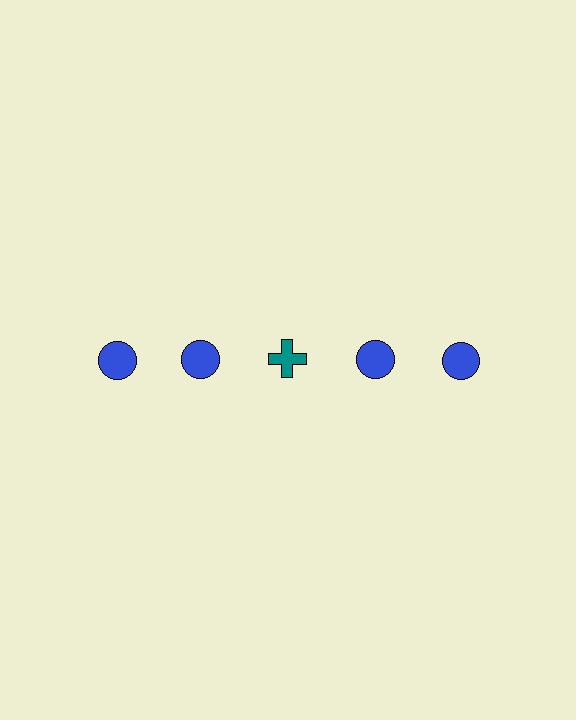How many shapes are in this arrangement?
There are 5 shapes arranged in a grid pattern.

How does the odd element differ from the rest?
It differs in both color (teal instead of blue) and shape (cross instead of circle).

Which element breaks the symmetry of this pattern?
The teal cross in the top row, center column breaks the symmetry. All other shapes are blue circles.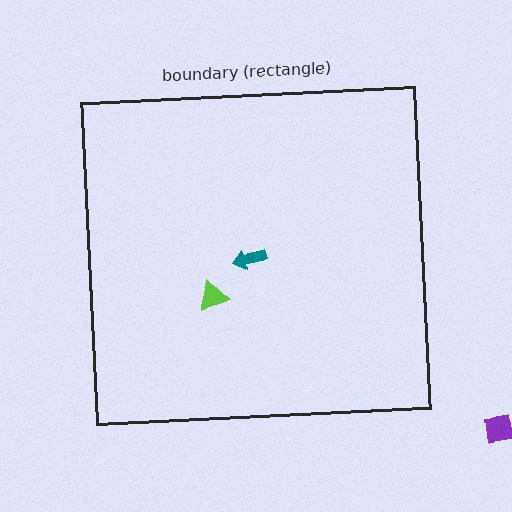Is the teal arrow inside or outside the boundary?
Inside.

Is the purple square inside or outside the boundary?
Outside.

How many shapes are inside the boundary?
2 inside, 1 outside.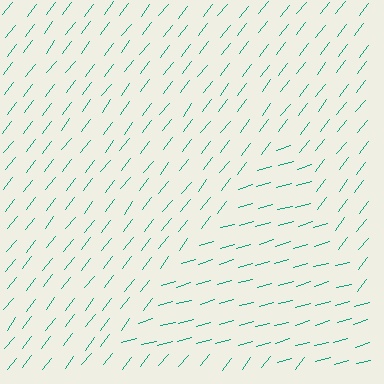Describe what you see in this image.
The image is filled with small teal line segments. A triangle region in the image has lines oriented differently from the surrounding lines, creating a visible texture boundary.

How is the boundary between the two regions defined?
The boundary is defined purely by a change in line orientation (approximately 36 degrees difference). All lines are the same color and thickness.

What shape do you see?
I see a triangle.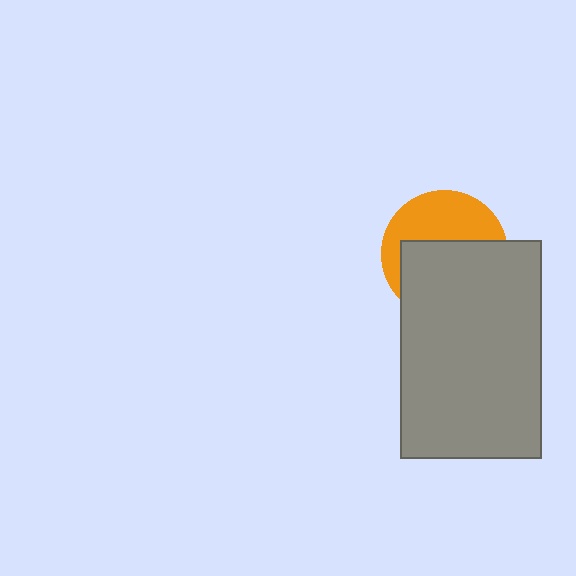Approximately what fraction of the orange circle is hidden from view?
Roughly 58% of the orange circle is hidden behind the gray rectangle.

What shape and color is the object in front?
The object in front is a gray rectangle.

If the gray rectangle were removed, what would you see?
You would see the complete orange circle.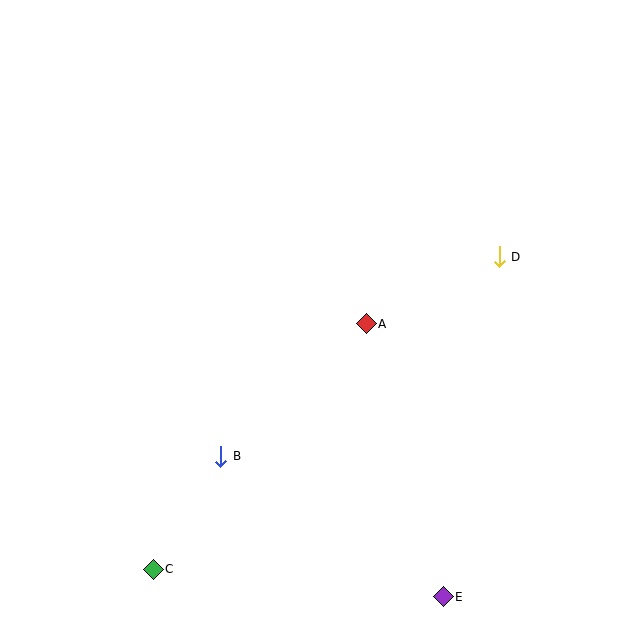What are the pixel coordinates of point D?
Point D is at (499, 257).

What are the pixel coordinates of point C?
Point C is at (153, 569).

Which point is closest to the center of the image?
Point A at (366, 324) is closest to the center.